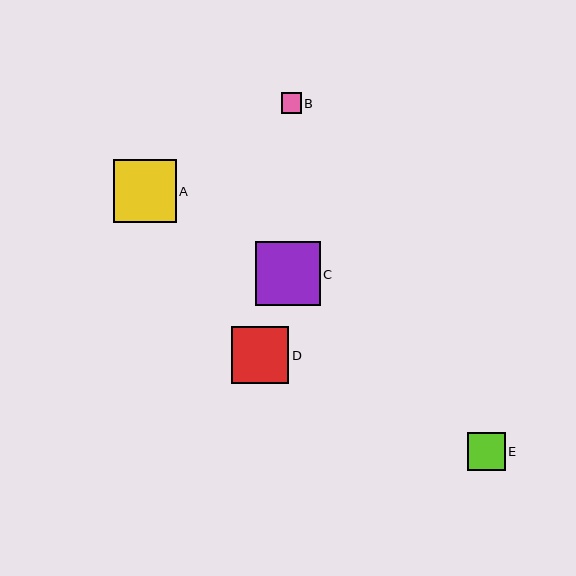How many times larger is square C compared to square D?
Square C is approximately 1.1 times the size of square D.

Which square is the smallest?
Square B is the smallest with a size of approximately 20 pixels.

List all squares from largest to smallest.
From largest to smallest: C, A, D, E, B.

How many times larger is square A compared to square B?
Square A is approximately 3.1 times the size of square B.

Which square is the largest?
Square C is the largest with a size of approximately 64 pixels.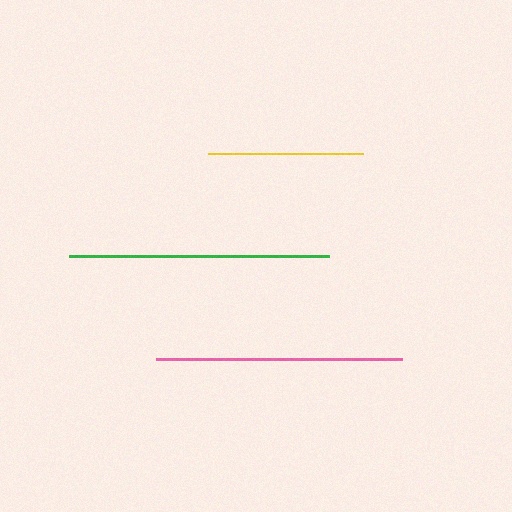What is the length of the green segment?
The green segment is approximately 260 pixels long.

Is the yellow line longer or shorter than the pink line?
The pink line is longer than the yellow line.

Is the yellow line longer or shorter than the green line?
The green line is longer than the yellow line.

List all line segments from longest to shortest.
From longest to shortest: green, pink, yellow.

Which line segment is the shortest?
The yellow line is the shortest at approximately 155 pixels.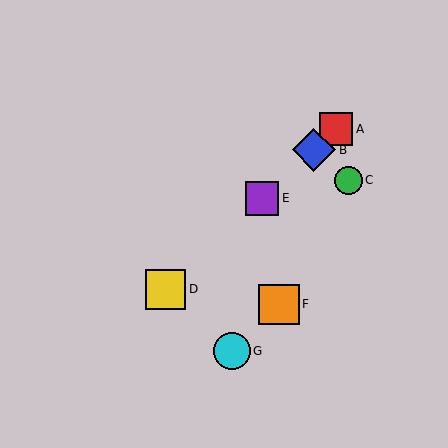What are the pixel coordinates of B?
Object B is at (314, 150).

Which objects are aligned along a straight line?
Objects A, B, D, E are aligned along a straight line.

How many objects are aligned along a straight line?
4 objects (A, B, D, E) are aligned along a straight line.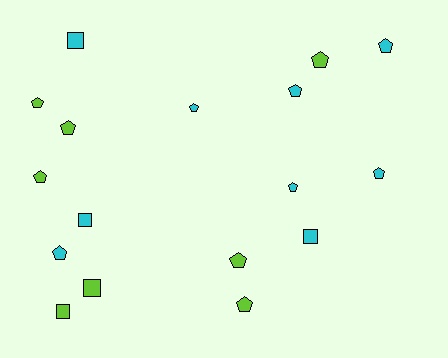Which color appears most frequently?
Cyan, with 9 objects.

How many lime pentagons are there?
There are 6 lime pentagons.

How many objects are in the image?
There are 17 objects.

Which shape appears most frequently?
Pentagon, with 12 objects.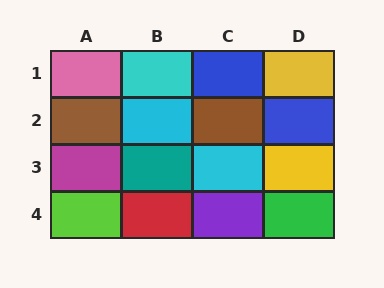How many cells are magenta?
1 cell is magenta.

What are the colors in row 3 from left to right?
Magenta, teal, cyan, yellow.